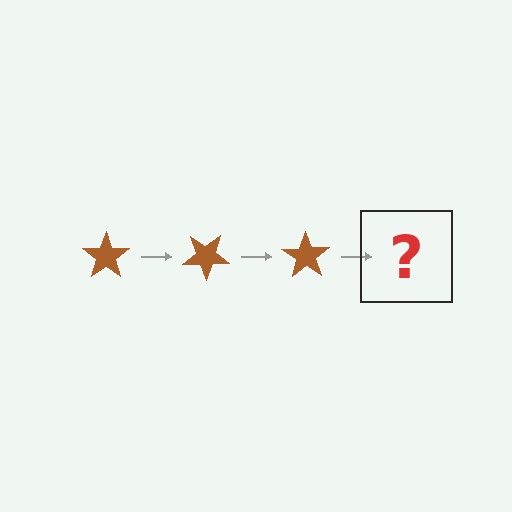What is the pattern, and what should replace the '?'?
The pattern is that the star rotates 35 degrees each step. The '?' should be a brown star rotated 105 degrees.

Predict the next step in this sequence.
The next step is a brown star rotated 105 degrees.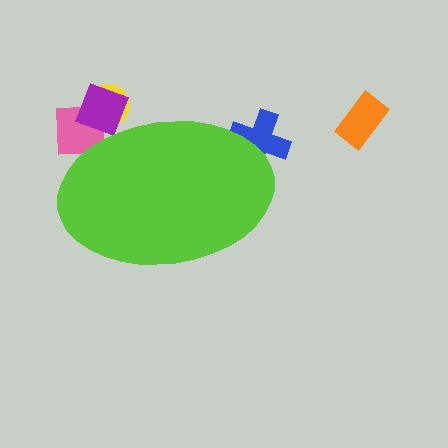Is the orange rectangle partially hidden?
No, the orange rectangle is fully visible.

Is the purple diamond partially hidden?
Yes, the purple diamond is partially hidden behind the lime ellipse.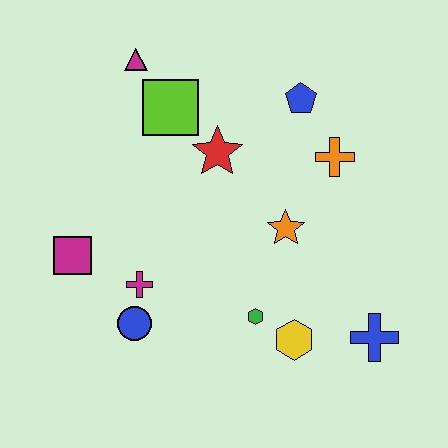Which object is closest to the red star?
The lime square is closest to the red star.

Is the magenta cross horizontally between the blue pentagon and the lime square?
No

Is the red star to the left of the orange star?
Yes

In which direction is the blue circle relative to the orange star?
The blue circle is to the left of the orange star.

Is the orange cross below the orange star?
No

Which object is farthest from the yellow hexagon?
The magenta triangle is farthest from the yellow hexagon.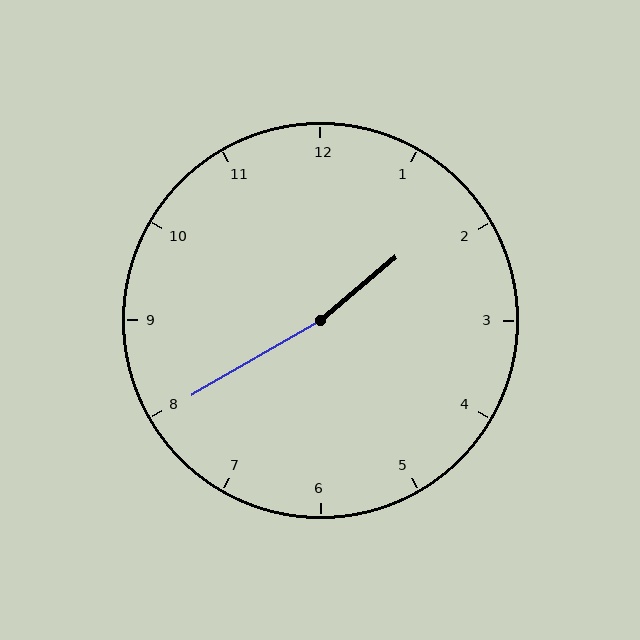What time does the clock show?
1:40.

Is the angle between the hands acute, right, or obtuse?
It is obtuse.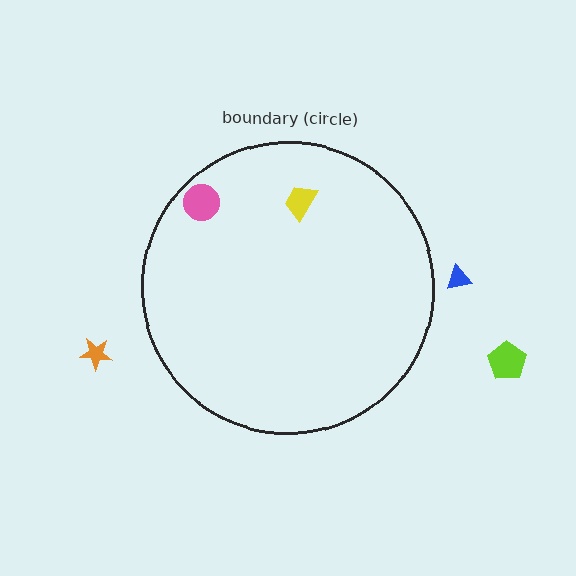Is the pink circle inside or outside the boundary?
Inside.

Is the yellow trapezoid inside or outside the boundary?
Inside.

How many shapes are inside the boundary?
2 inside, 3 outside.